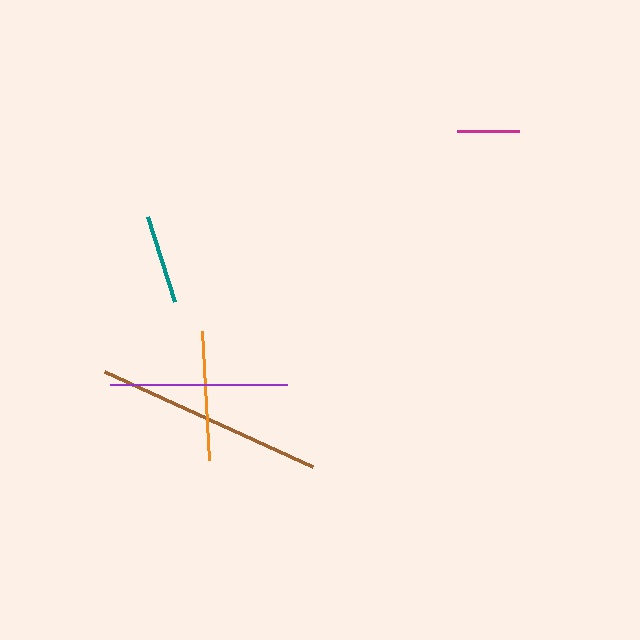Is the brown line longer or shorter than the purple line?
The brown line is longer than the purple line.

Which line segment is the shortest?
The magenta line is the shortest at approximately 63 pixels.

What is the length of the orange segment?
The orange segment is approximately 129 pixels long.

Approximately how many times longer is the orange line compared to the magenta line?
The orange line is approximately 2.1 times the length of the magenta line.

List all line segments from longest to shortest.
From longest to shortest: brown, purple, orange, teal, magenta.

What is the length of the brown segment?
The brown segment is approximately 229 pixels long.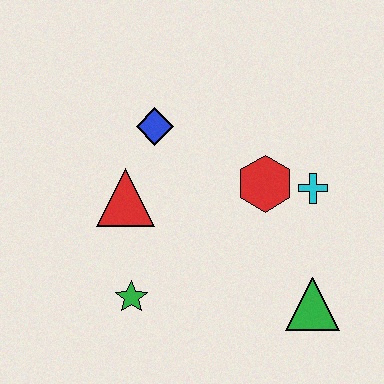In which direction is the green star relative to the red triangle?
The green star is below the red triangle.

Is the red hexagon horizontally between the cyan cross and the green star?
Yes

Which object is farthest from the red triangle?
The green triangle is farthest from the red triangle.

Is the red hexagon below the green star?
No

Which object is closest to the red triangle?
The blue diamond is closest to the red triangle.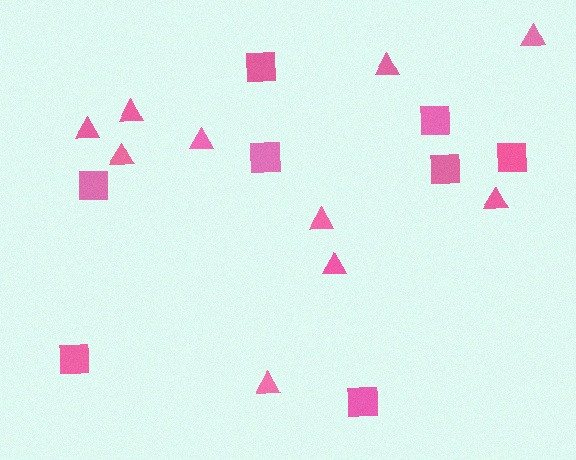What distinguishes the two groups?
There are 2 groups: one group of triangles (10) and one group of squares (8).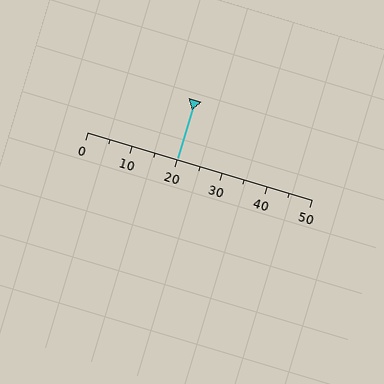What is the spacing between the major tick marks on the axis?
The major ticks are spaced 10 apart.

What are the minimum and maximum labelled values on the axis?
The axis runs from 0 to 50.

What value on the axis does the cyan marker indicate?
The marker indicates approximately 20.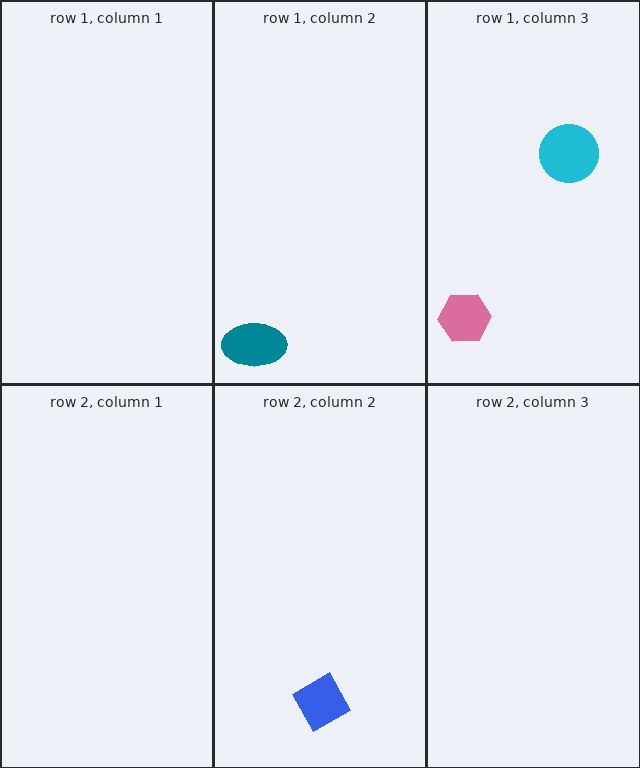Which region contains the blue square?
The row 2, column 2 region.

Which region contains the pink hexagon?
The row 1, column 3 region.